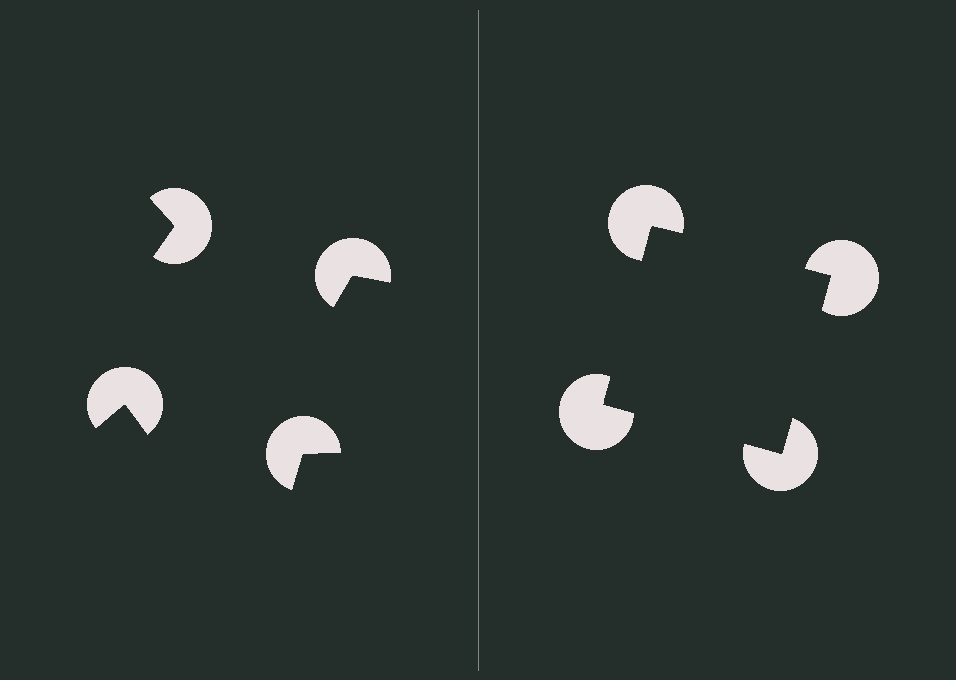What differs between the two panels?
The pac-man discs are positioned identically on both sides; only the wedge orientations differ. On the right they align to a square; on the left they are misaligned.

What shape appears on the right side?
An illusory square.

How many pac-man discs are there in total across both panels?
8 — 4 on each side.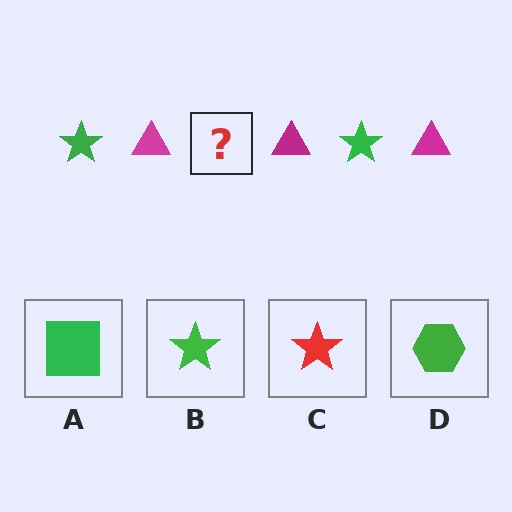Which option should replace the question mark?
Option B.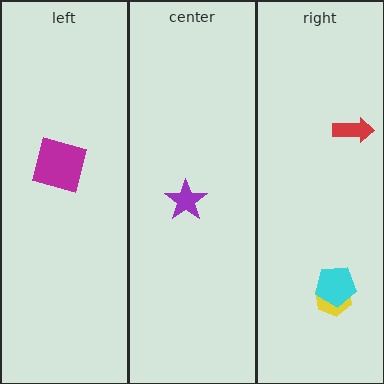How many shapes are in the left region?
1.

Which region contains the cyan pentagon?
The right region.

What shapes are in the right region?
The red arrow, the yellow hexagon, the cyan pentagon.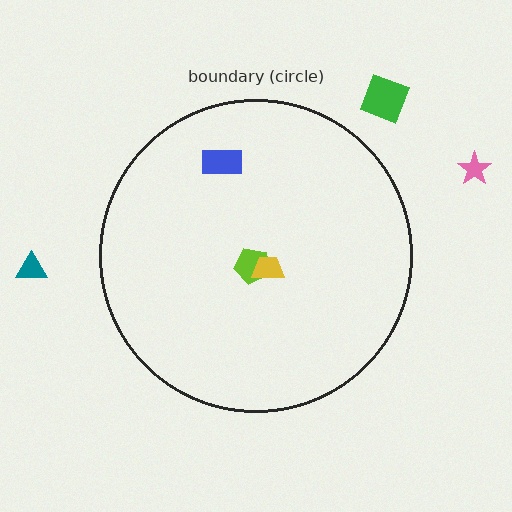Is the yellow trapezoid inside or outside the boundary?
Inside.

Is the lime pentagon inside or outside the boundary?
Inside.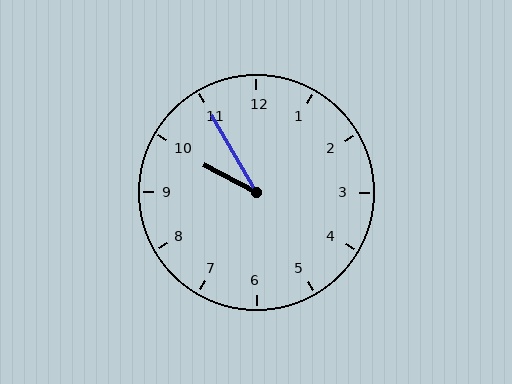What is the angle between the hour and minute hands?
Approximately 32 degrees.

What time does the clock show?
9:55.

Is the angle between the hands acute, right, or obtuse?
It is acute.